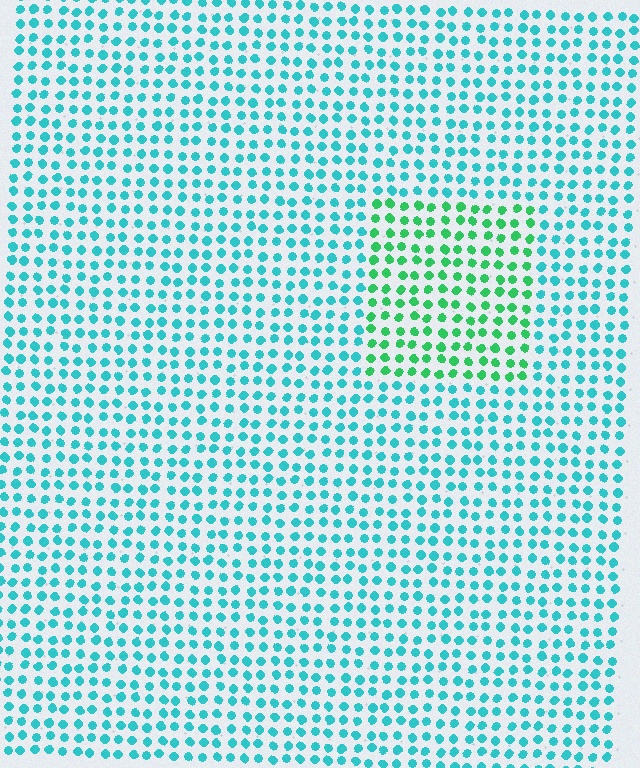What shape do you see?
I see a rectangle.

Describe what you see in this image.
The image is filled with small cyan elements in a uniform arrangement. A rectangle-shaped region is visible where the elements are tinted to a slightly different hue, forming a subtle color boundary.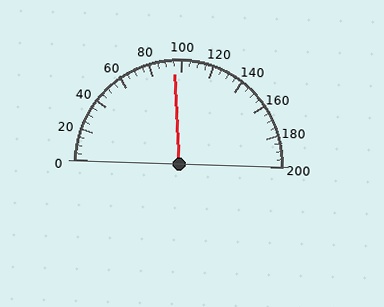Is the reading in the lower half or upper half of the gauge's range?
The reading is in the lower half of the range (0 to 200).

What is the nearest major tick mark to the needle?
The nearest major tick mark is 100.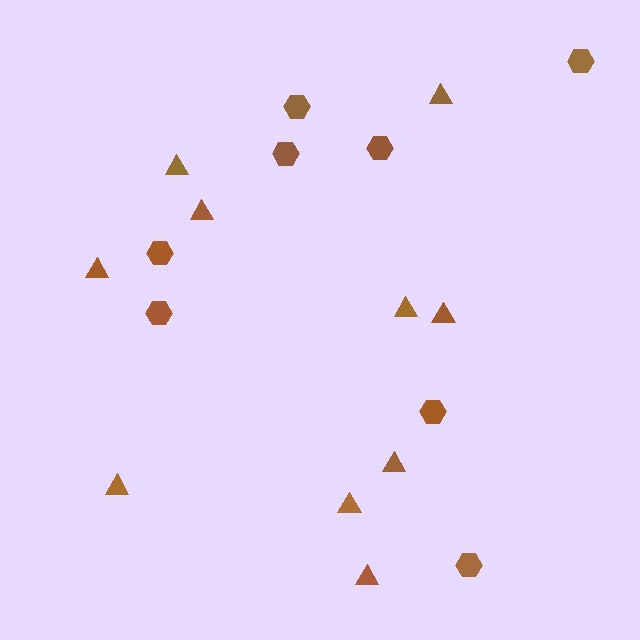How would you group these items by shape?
There are 2 groups: one group of hexagons (8) and one group of triangles (10).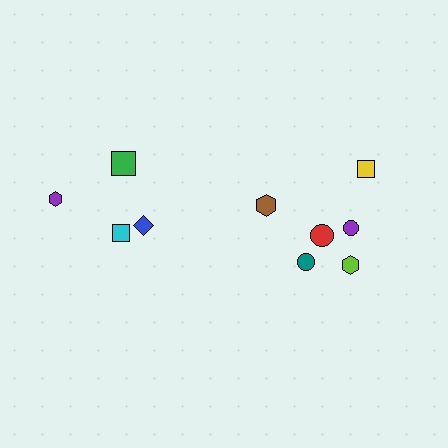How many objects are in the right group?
There are 6 objects.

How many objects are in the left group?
There are 4 objects.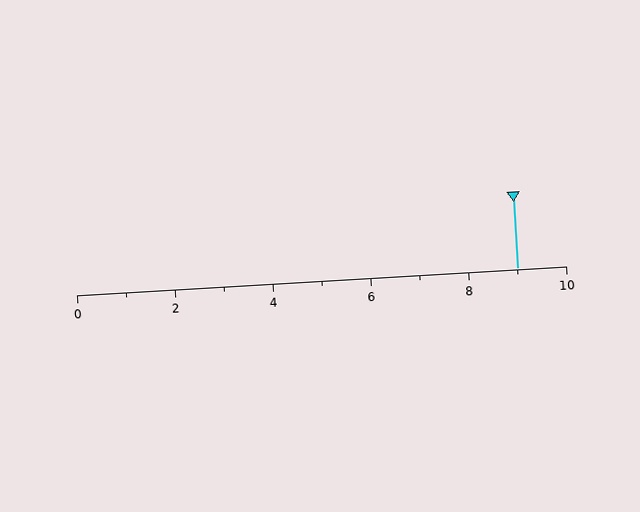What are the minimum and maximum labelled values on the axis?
The axis runs from 0 to 10.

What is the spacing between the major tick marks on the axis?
The major ticks are spaced 2 apart.